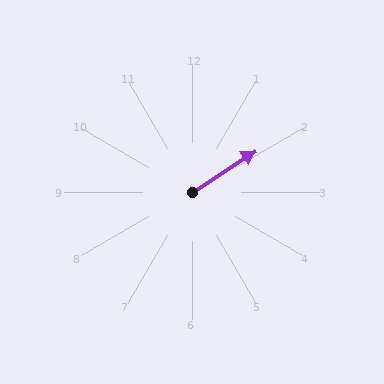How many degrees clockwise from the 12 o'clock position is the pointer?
Approximately 57 degrees.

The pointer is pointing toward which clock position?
Roughly 2 o'clock.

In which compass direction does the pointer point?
Northeast.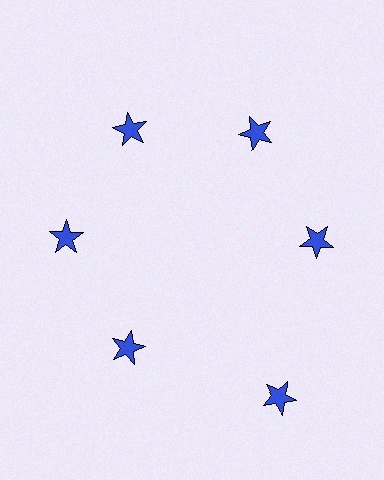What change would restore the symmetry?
The symmetry would be restored by moving it inward, back onto the ring so that all 6 stars sit at equal angles and equal distance from the center.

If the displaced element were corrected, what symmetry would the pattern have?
It would have 6-fold rotational symmetry — the pattern would map onto itself every 60 degrees.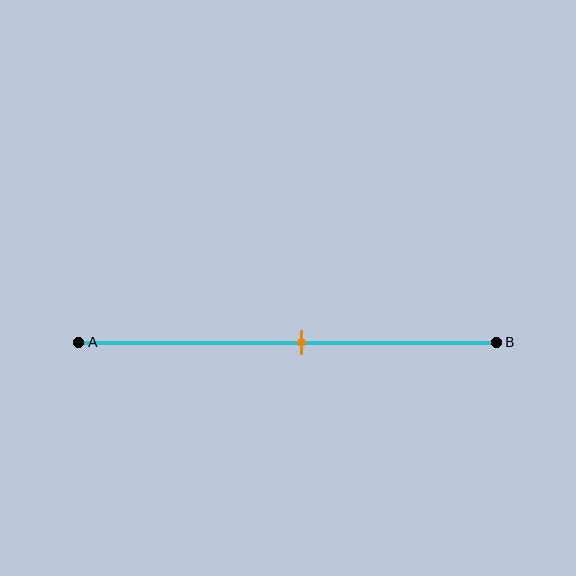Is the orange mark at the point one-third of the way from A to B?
No, the mark is at about 55% from A, not at the 33% one-third point.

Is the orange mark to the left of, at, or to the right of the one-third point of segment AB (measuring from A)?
The orange mark is to the right of the one-third point of segment AB.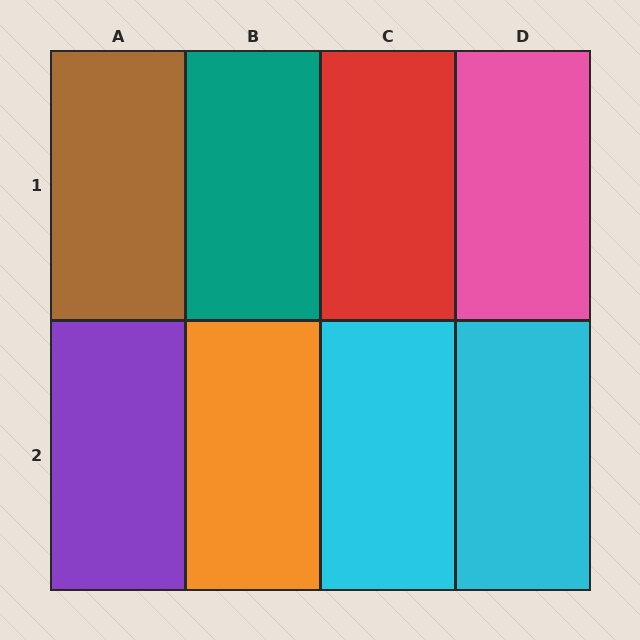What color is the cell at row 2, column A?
Purple.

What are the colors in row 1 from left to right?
Brown, teal, red, pink.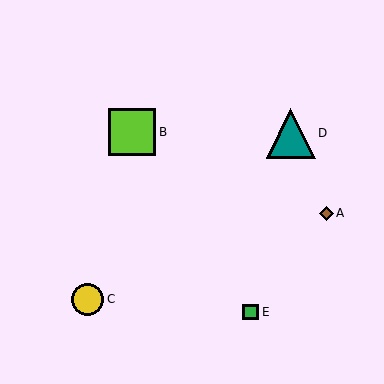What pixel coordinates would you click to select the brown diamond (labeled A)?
Click at (326, 213) to select the brown diamond A.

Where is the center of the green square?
The center of the green square is at (251, 312).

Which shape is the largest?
The teal triangle (labeled D) is the largest.